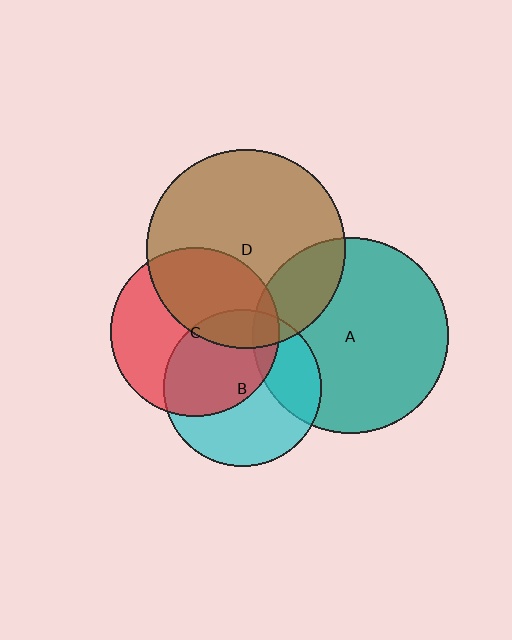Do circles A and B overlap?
Yes.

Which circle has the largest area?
Circle D (brown).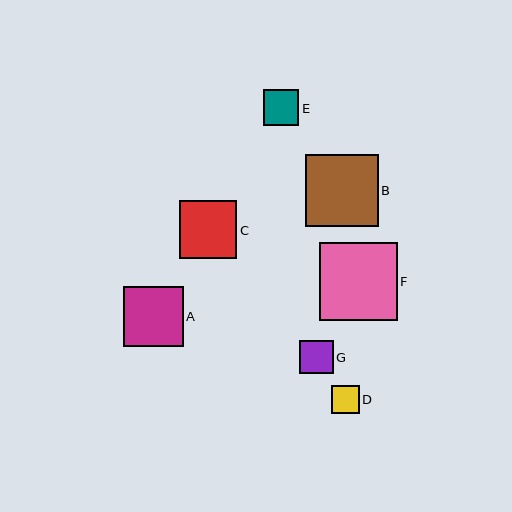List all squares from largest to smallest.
From largest to smallest: F, B, A, C, E, G, D.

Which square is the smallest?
Square D is the smallest with a size of approximately 28 pixels.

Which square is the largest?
Square F is the largest with a size of approximately 78 pixels.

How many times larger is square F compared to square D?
Square F is approximately 2.8 times the size of square D.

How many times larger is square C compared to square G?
Square C is approximately 1.7 times the size of square G.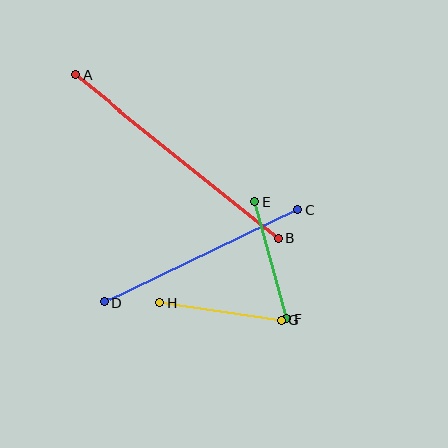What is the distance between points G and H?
The distance is approximately 123 pixels.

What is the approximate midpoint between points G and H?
The midpoint is at approximately (220, 311) pixels.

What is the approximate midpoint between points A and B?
The midpoint is at approximately (177, 157) pixels.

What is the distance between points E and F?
The distance is approximately 121 pixels.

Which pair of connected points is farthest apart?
Points A and B are farthest apart.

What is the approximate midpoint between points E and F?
The midpoint is at approximately (271, 261) pixels.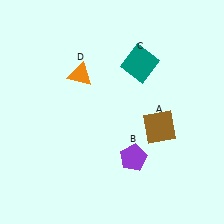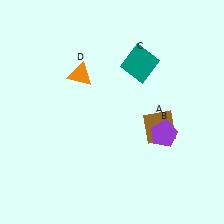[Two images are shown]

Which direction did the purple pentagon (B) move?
The purple pentagon (B) moved right.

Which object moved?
The purple pentagon (B) moved right.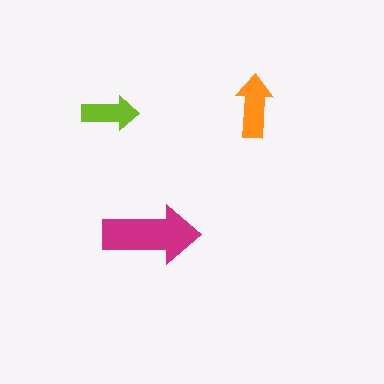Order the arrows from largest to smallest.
the magenta one, the orange one, the lime one.